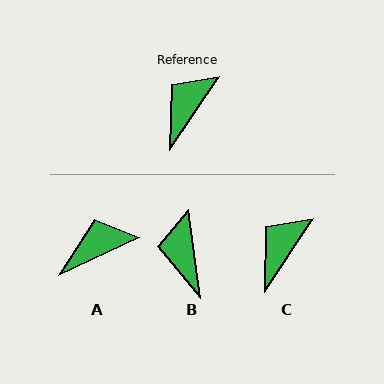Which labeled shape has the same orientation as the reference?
C.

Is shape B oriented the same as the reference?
No, it is off by about 41 degrees.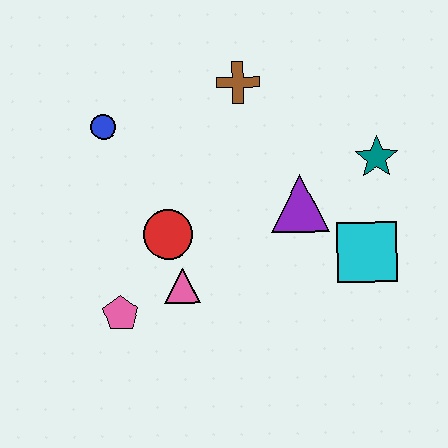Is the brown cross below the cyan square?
No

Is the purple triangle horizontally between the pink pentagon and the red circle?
No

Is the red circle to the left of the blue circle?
No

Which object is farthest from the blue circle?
The cyan square is farthest from the blue circle.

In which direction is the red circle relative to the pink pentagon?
The red circle is above the pink pentagon.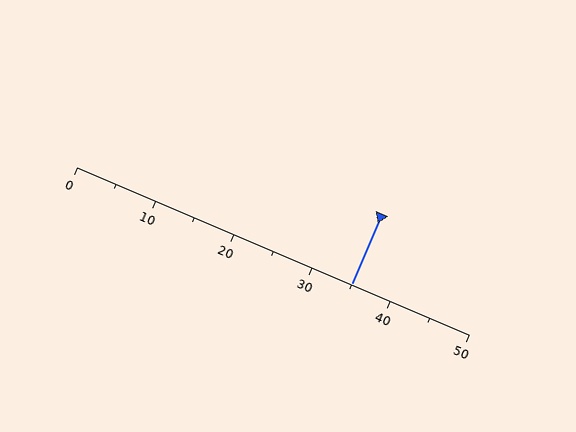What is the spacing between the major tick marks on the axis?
The major ticks are spaced 10 apart.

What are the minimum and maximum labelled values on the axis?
The axis runs from 0 to 50.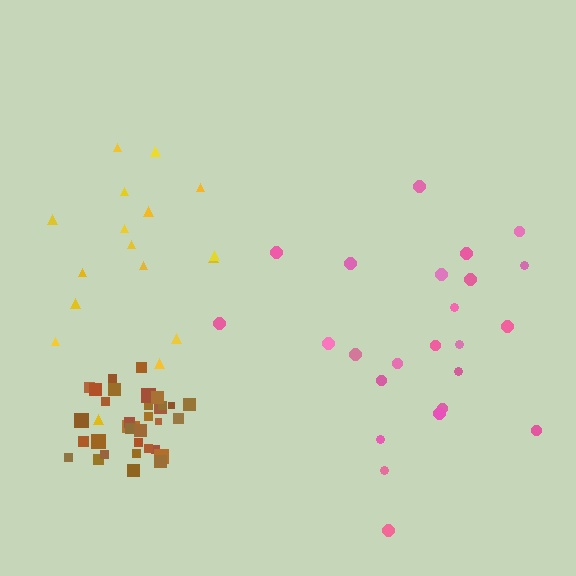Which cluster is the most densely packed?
Brown.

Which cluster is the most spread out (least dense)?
Yellow.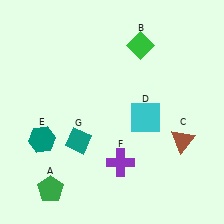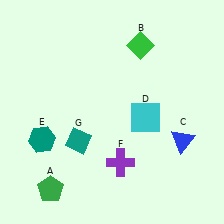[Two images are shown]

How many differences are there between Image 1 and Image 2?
There is 1 difference between the two images.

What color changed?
The triangle (C) changed from brown in Image 1 to blue in Image 2.